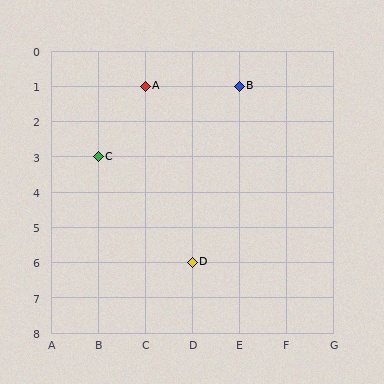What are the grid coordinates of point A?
Point A is at grid coordinates (C, 1).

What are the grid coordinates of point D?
Point D is at grid coordinates (D, 6).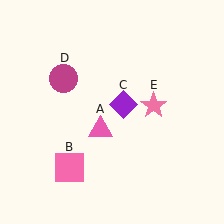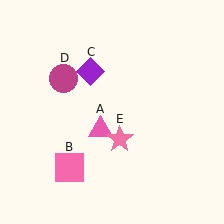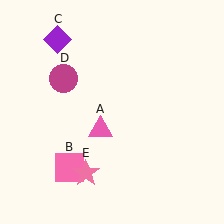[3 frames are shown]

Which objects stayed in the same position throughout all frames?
Pink triangle (object A) and pink square (object B) and magenta circle (object D) remained stationary.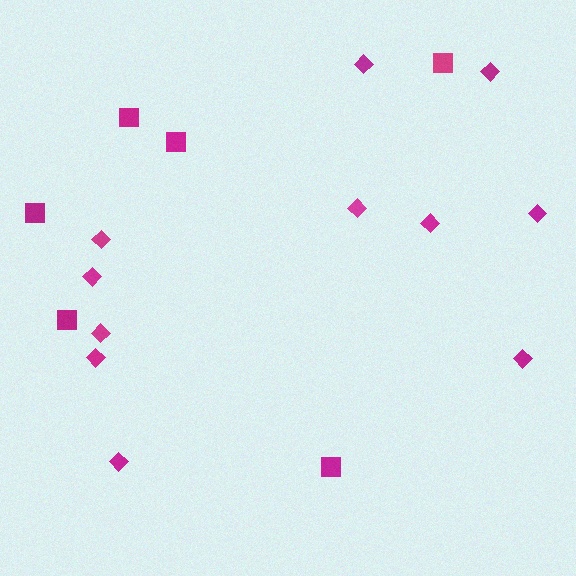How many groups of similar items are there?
There are 2 groups: one group of diamonds (11) and one group of squares (6).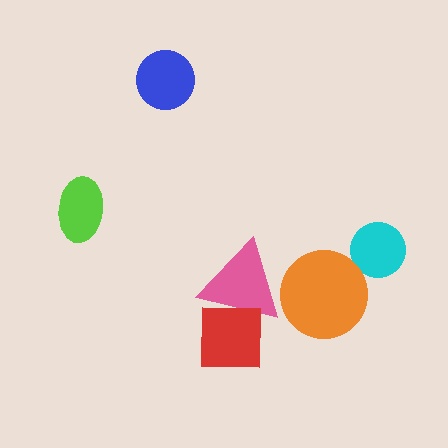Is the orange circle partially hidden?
No, no other shape covers it.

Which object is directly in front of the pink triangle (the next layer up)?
The orange circle is directly in front of the pink triangle.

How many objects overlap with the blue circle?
0 objects overlap with the blue circle.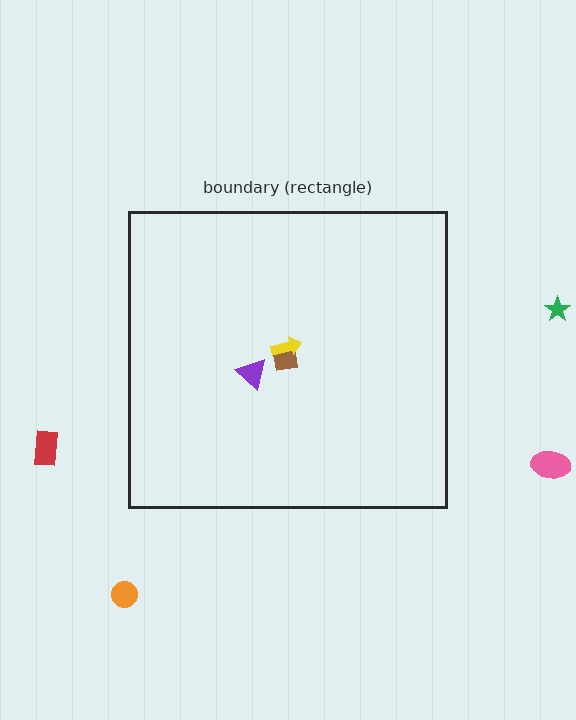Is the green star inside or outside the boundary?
Outside.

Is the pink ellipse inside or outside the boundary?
Outside.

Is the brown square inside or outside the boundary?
Inside.